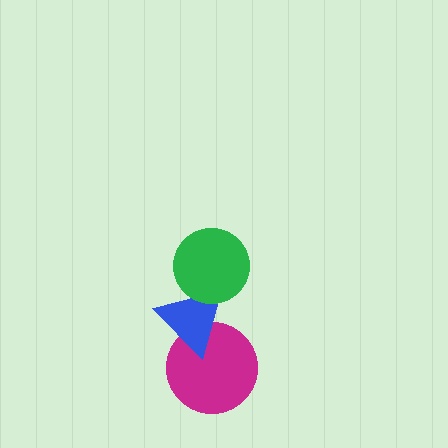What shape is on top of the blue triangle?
The green circle is on top of the blue triangle.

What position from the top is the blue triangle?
The blue triangle is 2nd from the top.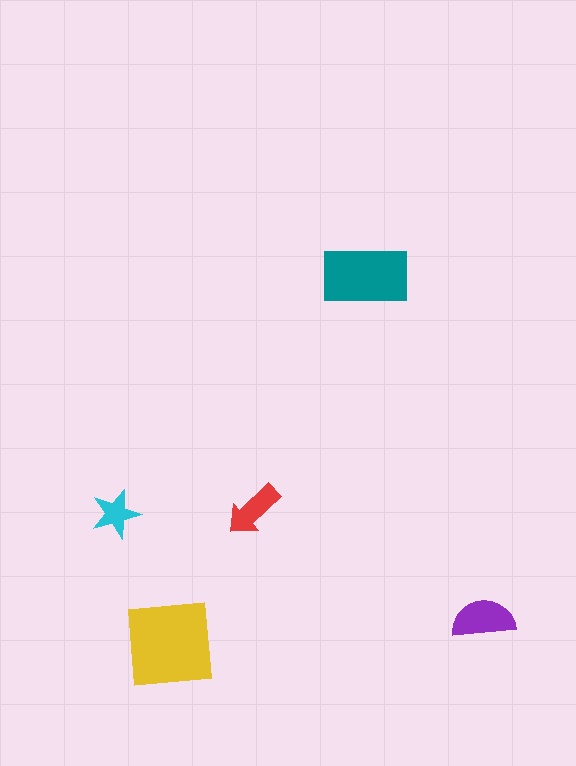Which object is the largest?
The yellow square.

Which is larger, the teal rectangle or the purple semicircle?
The teal rectangle.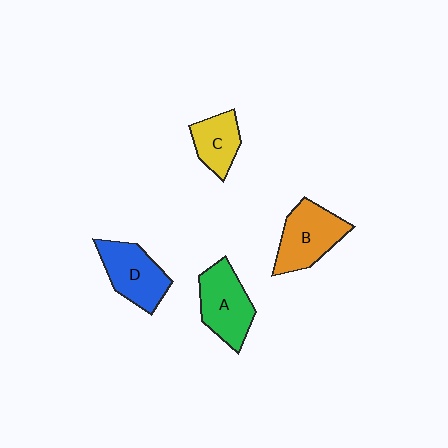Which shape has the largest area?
Shape B (orange).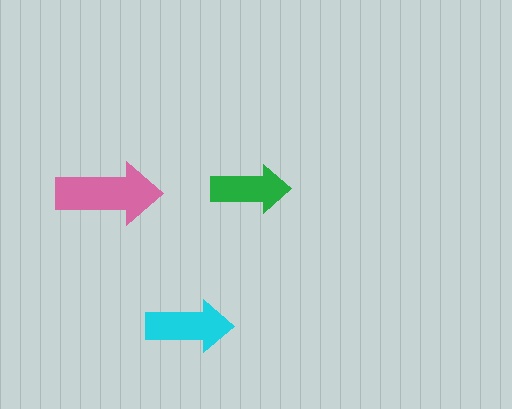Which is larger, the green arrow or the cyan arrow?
The cyan one.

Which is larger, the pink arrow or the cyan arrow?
The pink one.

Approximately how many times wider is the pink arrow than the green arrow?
About 1.5 times wider.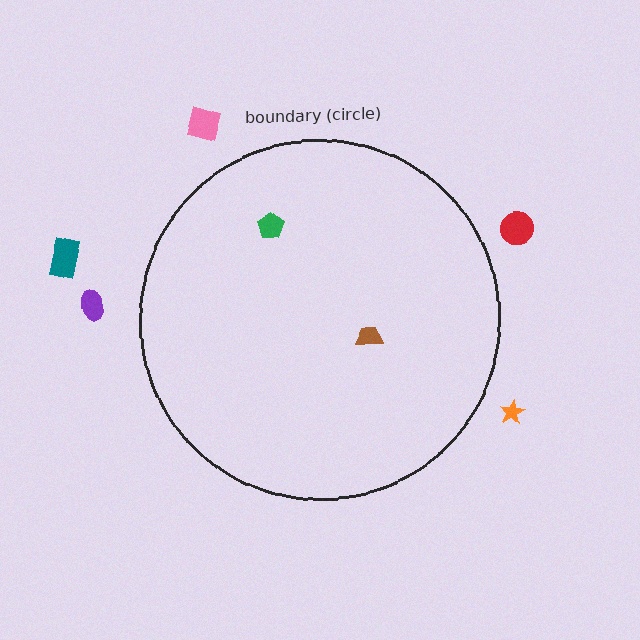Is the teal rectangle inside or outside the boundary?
Outside.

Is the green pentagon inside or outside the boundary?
Inside.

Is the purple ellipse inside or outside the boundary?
Outside.